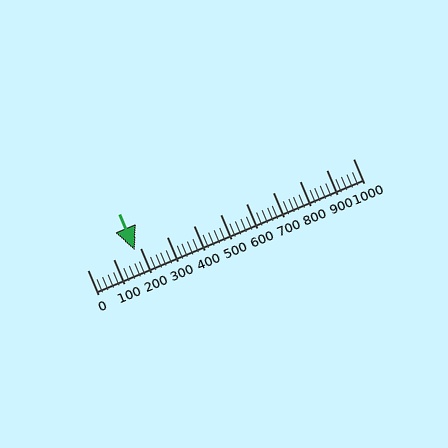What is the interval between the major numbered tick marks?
The major tick marks are spaced 100 units apart.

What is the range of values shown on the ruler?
The ruler shows values from 0 to 1000.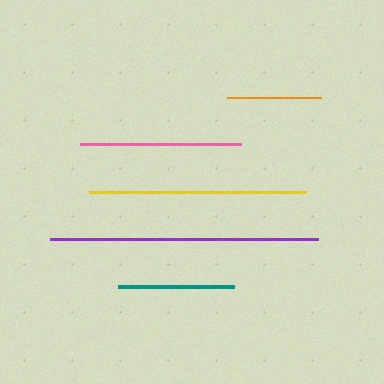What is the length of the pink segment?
The pink segment is approximately 161 pixels long.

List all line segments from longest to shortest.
From longest to shortest: purple, yellow, pink, teal, orange.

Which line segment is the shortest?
The orange line is the shortest at approximately 94 pixels.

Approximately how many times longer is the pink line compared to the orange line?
The pink line is approximately 1.7 times the length of the orange line.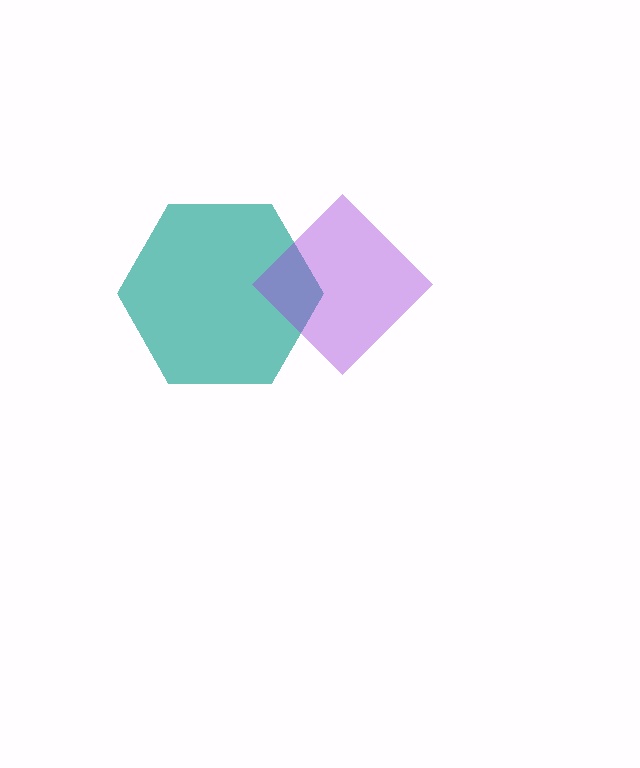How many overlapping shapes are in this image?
There are 2 overlapping shapes in the image.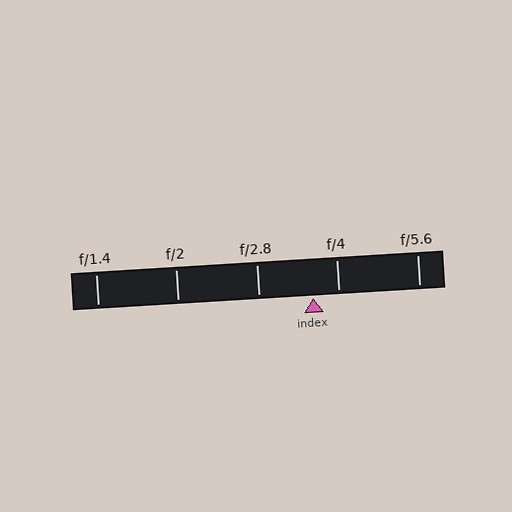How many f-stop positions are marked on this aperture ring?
There are 5 f-stop positions marked.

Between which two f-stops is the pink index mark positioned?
The index mark is between f/2.8 and f/4.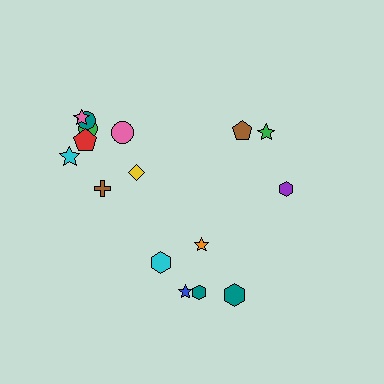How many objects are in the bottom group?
There are 5 objects.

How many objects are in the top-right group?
There are 3 objects.